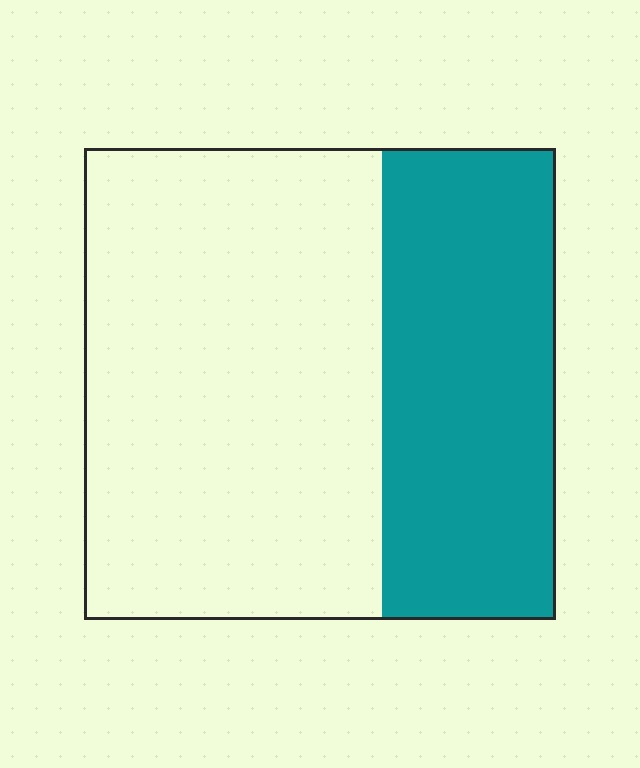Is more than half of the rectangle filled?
No.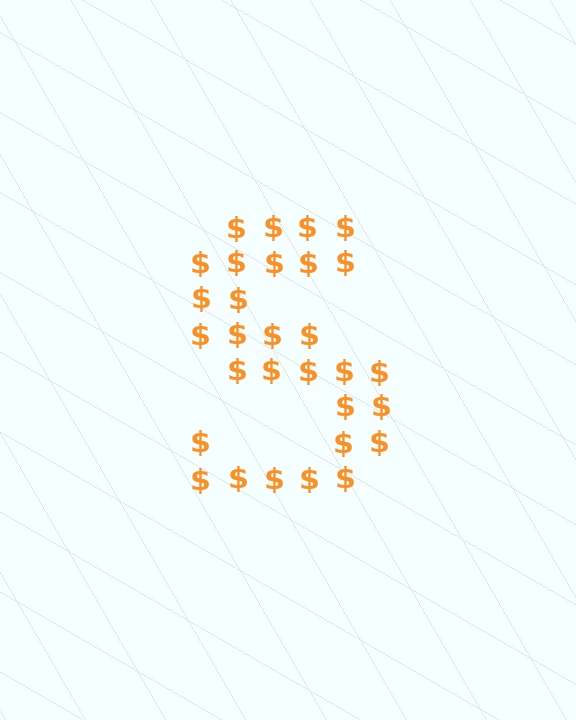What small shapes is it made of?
It is made of small dollar signs.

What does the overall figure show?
The overall figure shows the letter S.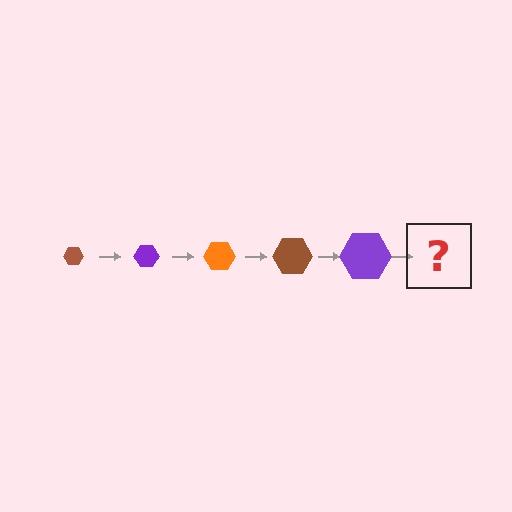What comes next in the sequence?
The next element should be an orange hexagon, larger than the previous one.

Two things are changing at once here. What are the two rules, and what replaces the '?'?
The two rules are that the hexagon grows larger each step and the color cycles through brown, purple, and orange. The '?' should be an orange hexagon, larger than the previous one.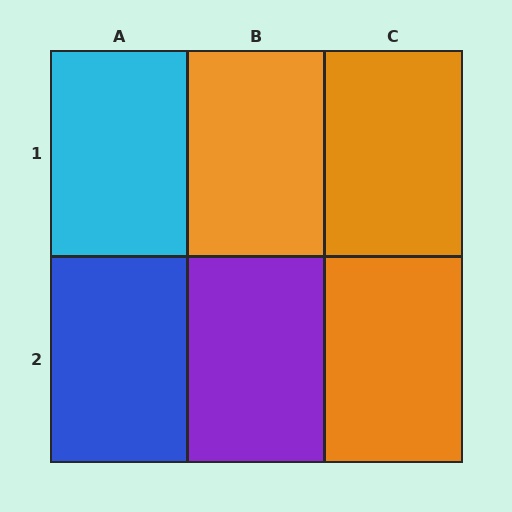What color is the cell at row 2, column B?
Purple.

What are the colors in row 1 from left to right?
Cyan, orange, orange.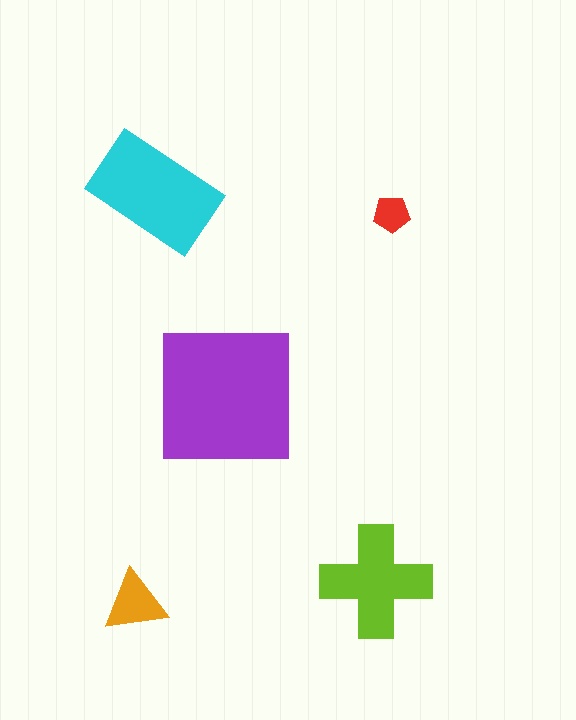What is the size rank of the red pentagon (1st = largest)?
5th.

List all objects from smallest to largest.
The red pentagon, the orange triangle, the lime cross, the cyan rectangle, the purple square.